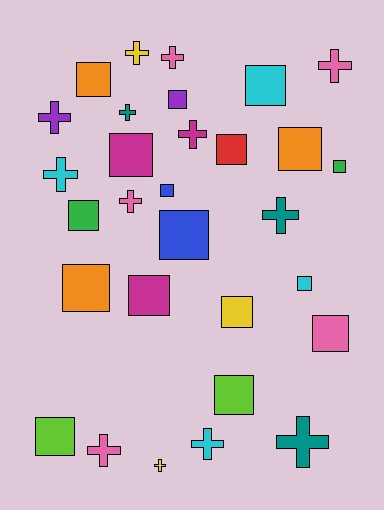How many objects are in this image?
There are 30 objects.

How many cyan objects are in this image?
There are 4 cyan objects.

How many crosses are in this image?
There are 13 crosses.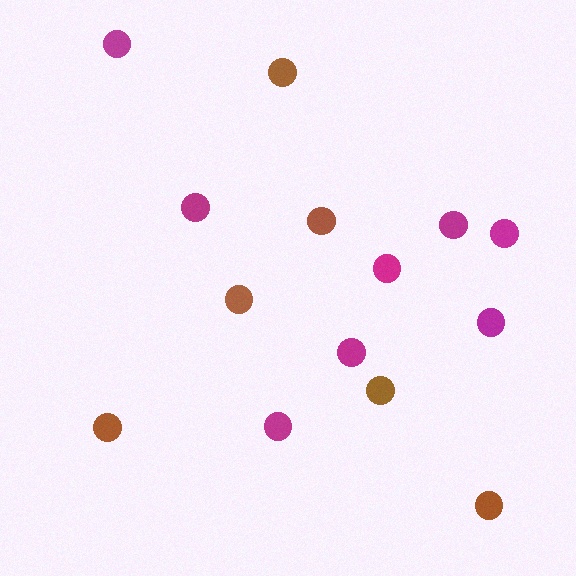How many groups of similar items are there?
There are 2 groups: one group of magenta circles (8) and one group of brown circles (6).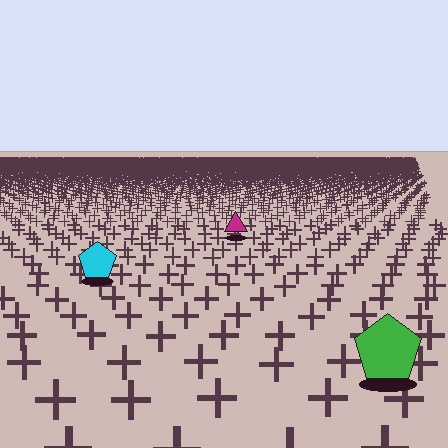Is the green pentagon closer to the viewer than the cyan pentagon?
Yes. The green pentagon is closer — you can tell from the texture gradient: the ground texture is coarser near it.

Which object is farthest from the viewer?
The magenta triangle is farthest from the viewer. It appears smaller and the ground texture around it is denser.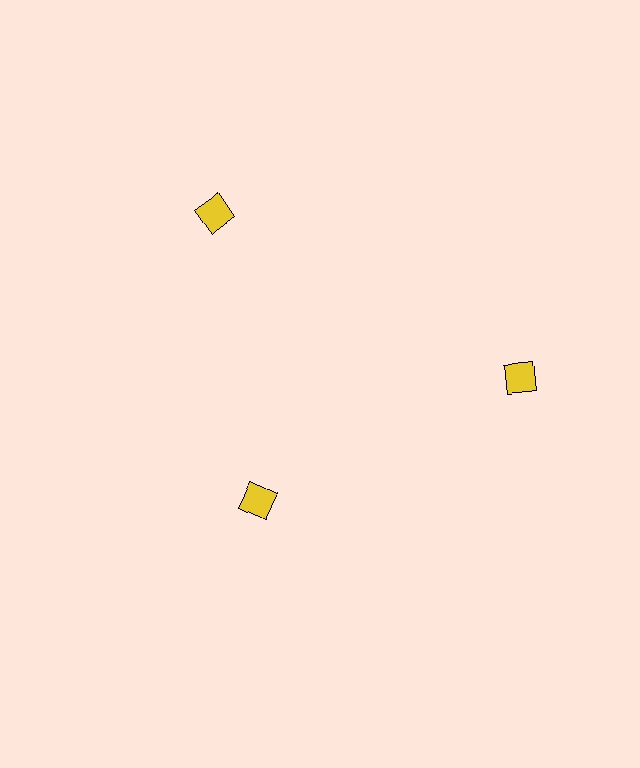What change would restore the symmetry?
The symmetry would be restored by moving it outward, back onto the ring so that all 3 squares sit at equal angles and equal distance from the center.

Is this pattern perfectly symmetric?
No. The 3 yellow squares are arranged in a ring, but one element near the 7 o'clock position is pulled inward toward the center, breaking the 3-fold rotational symmetry.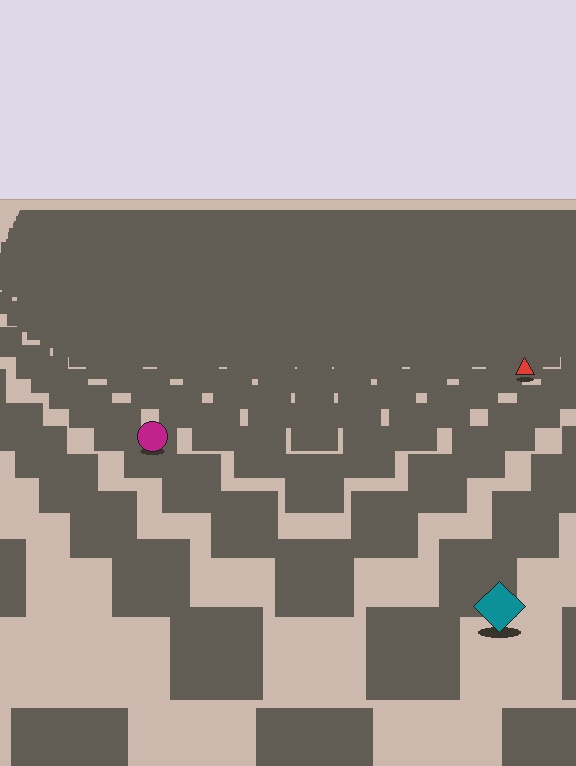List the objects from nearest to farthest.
From nearest to farthest: the teal diamond, the magenta circle, the red triangle.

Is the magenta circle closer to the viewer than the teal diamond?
No. The teal diamond is closer — you can tell from the texture gradient: the ground texture is coarser near it.